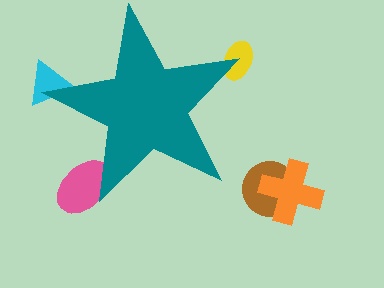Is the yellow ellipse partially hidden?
Yes, the yellow ellipse is partially hidden behind the teal star.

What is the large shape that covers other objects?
A teal star.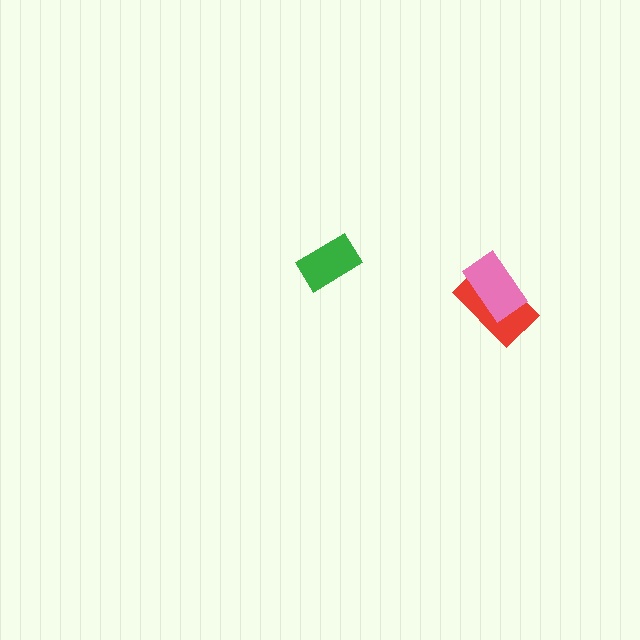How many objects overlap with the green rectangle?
0 objects overlap with the green rectangle.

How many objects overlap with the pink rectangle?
1 object overlaps with the pink rectangle.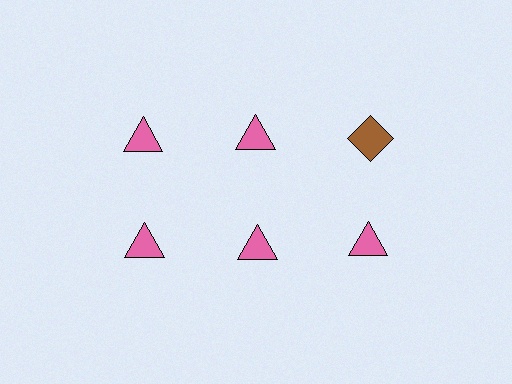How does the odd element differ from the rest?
It differs in both color (brown instead of pink) and shape (diamond instead of triangle).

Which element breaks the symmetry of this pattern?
The brown diamond in the top row, center column breaks the symmetry. All other shapes are pink triangles.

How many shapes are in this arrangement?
There are 6 shapes arranged in a grid pattern.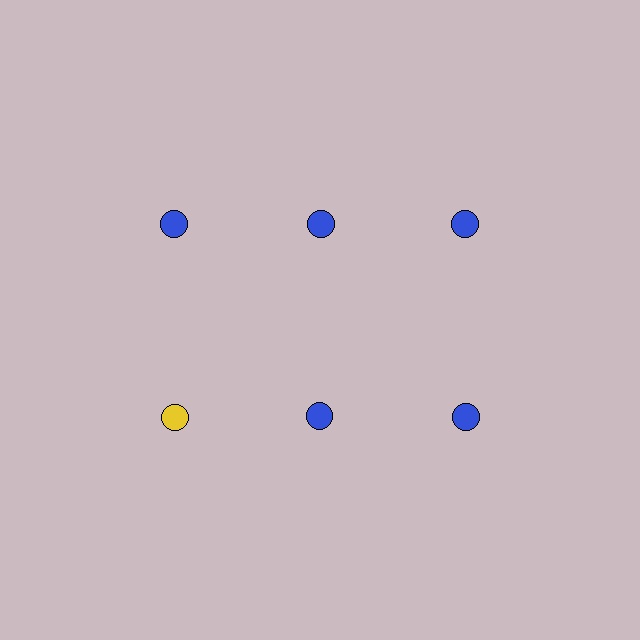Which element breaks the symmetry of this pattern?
The yellow circle in the second row, leftmost column breaks the symmetry. All other shapes are blue circles.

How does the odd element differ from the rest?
It has a different color: yellow instead of blue.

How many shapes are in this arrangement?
There are 6 shapes arranged in a grid pattern.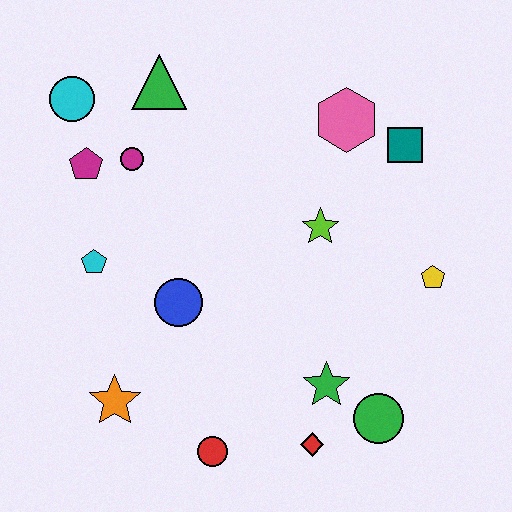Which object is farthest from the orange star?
The teal square is farthest from the orange star.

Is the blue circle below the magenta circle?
Yes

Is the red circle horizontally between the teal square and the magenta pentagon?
Yes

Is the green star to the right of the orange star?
Yes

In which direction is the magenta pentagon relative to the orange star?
The magenta pentagon is above the orange star.